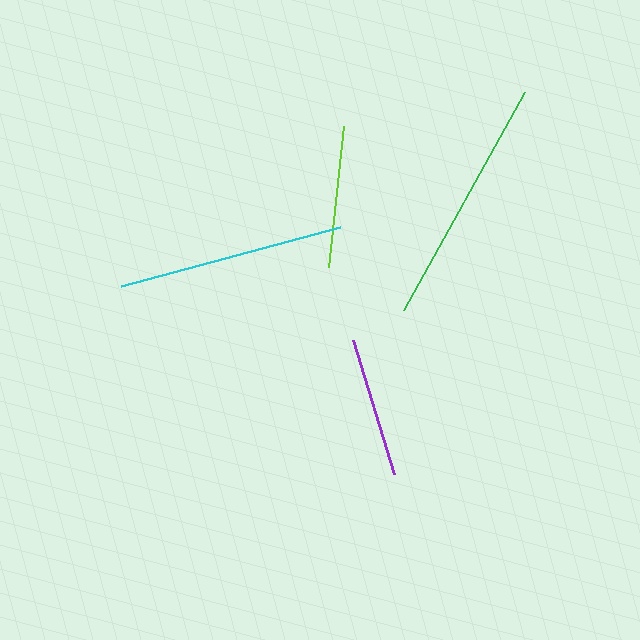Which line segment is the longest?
The green line is the longest at approximately 248 pixels.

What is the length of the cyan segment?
The cyan segment is approximately 227 pixels long.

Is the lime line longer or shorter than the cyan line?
The cyan line is longer than the lime line.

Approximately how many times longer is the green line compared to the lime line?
The green line is approximately 1.8 times the length of the lime line.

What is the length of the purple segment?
The purple segment is approximately 140 pixels long.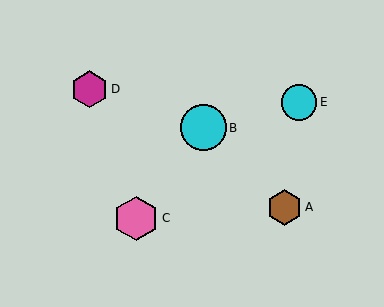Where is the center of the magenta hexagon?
The center of the magenta hexagon is at (90, 89).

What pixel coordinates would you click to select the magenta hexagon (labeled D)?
Click at (90, 89) to select the magenta hexagon D.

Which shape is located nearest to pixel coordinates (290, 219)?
The brown hexagon (labeled A) at (285, 207) is nearest to that location.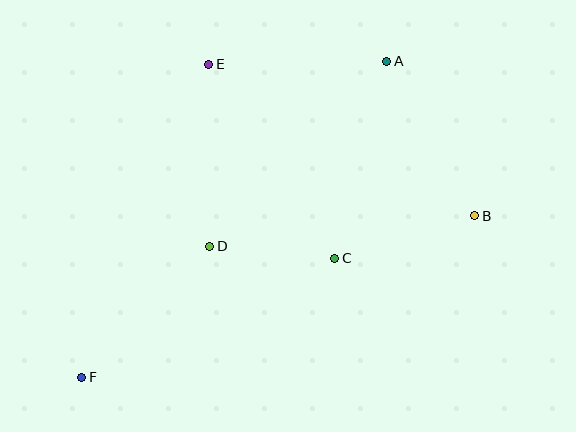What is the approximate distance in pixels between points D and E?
The distance between D and E is approximately 182 pixels.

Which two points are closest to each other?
Points C and D are closest to each other.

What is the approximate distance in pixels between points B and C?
The distance between B and C is approximately 146 pixels.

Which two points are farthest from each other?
Points A and F are farthest from each other.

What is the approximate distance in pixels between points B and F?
The distance between B and F is approximately 425 pixels.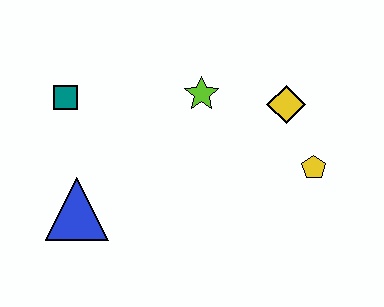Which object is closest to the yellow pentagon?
The yellow diamond is closest to the yellow pentagon.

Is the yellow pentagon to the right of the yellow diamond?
Yes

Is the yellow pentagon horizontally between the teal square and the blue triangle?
No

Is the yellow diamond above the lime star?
No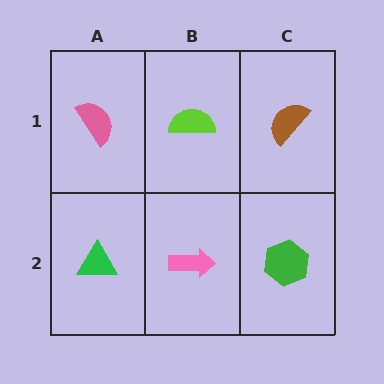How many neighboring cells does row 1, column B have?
3.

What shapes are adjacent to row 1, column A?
A green triangle (row 2, column A), a lime semicircle (row 1, column B).